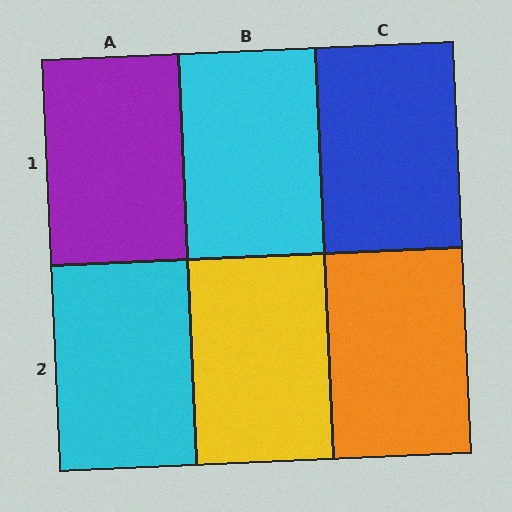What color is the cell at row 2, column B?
Yellow.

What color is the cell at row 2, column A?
Cyan.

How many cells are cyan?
2 cells are cyan.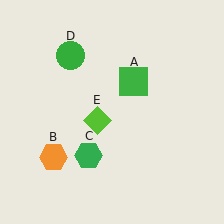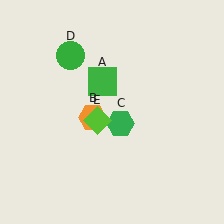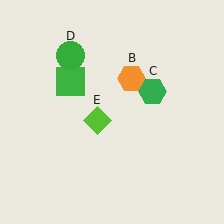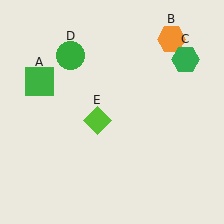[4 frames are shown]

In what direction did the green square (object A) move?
The green square (object A) moved left.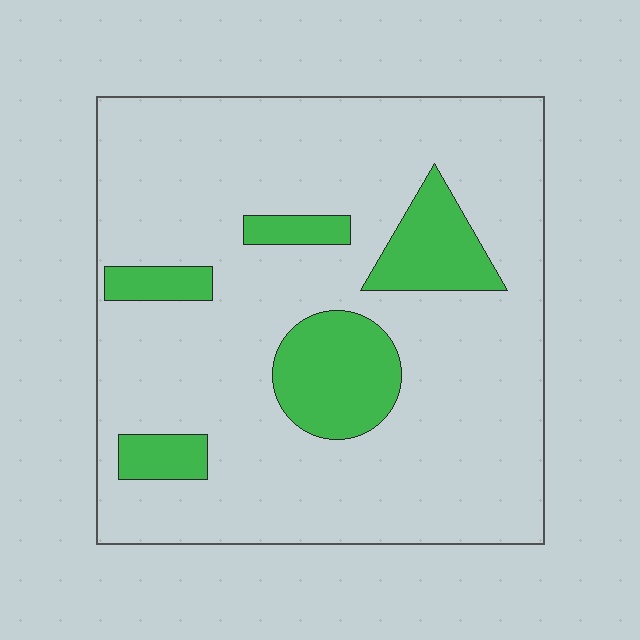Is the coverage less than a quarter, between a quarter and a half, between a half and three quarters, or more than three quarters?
Less than a quarter.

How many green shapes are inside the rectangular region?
5.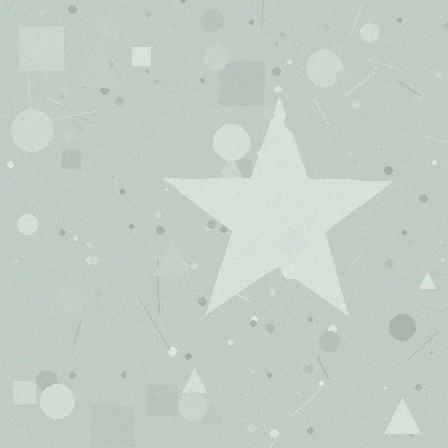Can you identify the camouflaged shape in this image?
The camouflaged shape is a star.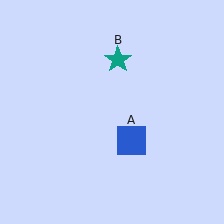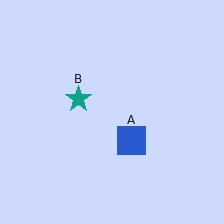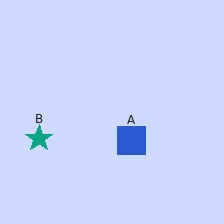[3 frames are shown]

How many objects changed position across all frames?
1 object changed position: teal star (object B).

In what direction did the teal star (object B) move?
The teal star (object B) moved down and to the left.